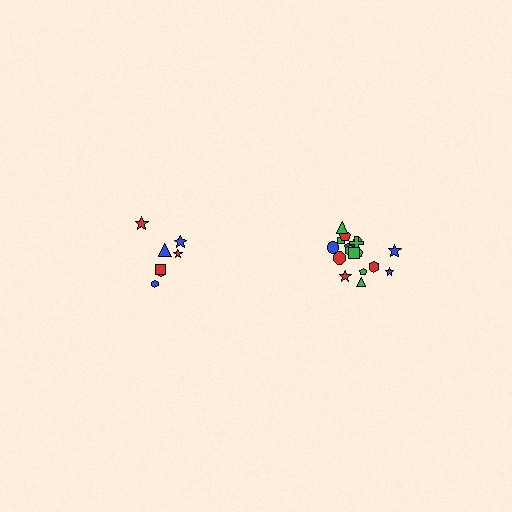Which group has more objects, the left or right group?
The right group.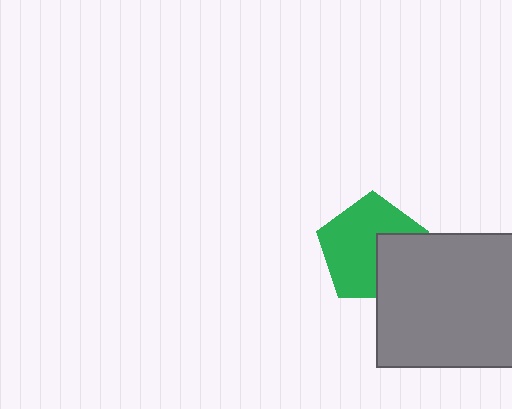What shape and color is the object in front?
The object in front is a gray rectangle.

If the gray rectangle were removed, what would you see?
You would see the complete green pentagon.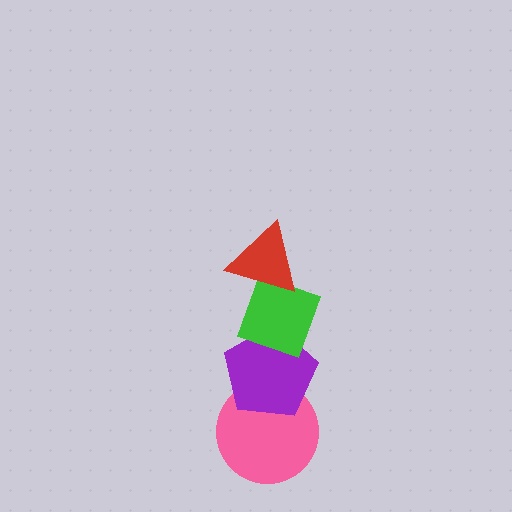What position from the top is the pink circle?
The pink circle is 4th from the top.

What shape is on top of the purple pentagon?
The green diamond is on top of the purple pentagon.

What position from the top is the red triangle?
The red triangle is 1st from the top.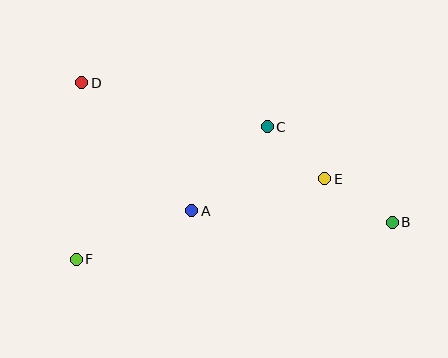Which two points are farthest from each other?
Points B and D are farthest from each other.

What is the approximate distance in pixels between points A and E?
The distance between A and E is approximately 137 pixels.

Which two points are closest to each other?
Points C and E are closest to each other.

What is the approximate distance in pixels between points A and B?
The distance between A and B is approximately 201 pixels.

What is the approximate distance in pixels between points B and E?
The distance between B and E is approximately 81 pixels.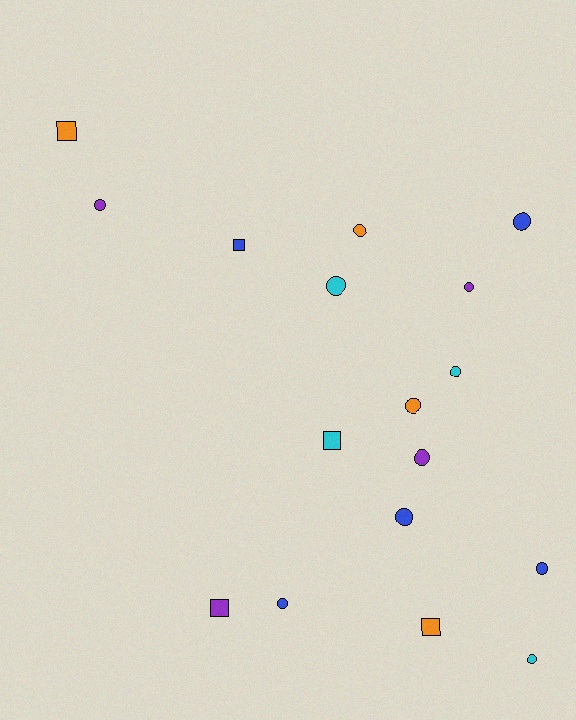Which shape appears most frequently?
Circle, with 12 objects.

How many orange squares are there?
There are 2 orange squares.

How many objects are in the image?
There are 17 objects.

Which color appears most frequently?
Blue, with 5 objects.